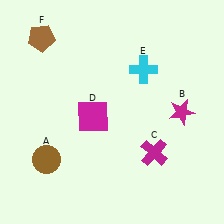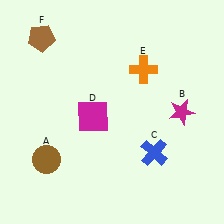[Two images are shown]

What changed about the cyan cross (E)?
In Image 1, E is cyan. In Image 2, it changed to orange.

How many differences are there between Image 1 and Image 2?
There are 2 differences between the two images.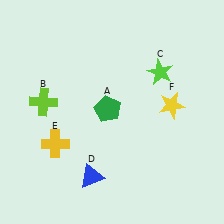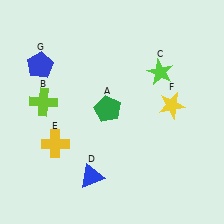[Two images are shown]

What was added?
A blue pentagon (G) was added in Image 2.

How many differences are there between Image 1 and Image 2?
There is 1 difference between the two images.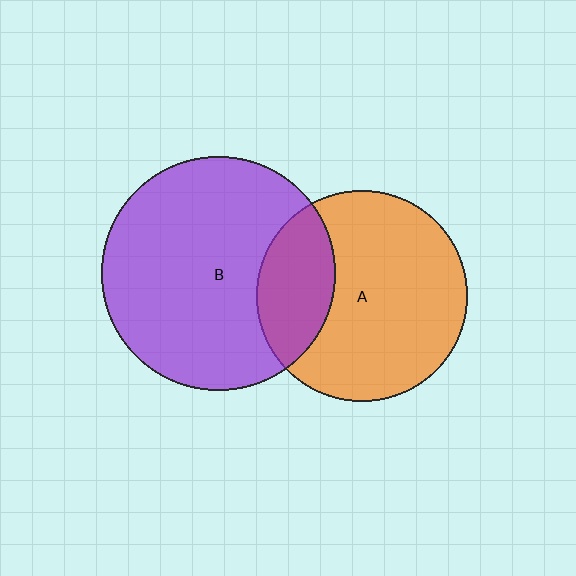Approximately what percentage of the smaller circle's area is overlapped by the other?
Approximately 25%.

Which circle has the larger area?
Circle B (purple).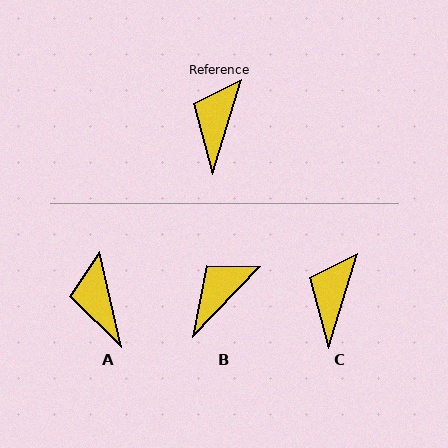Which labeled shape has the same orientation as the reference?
C.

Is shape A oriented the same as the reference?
No, it is off by about 31 degrees.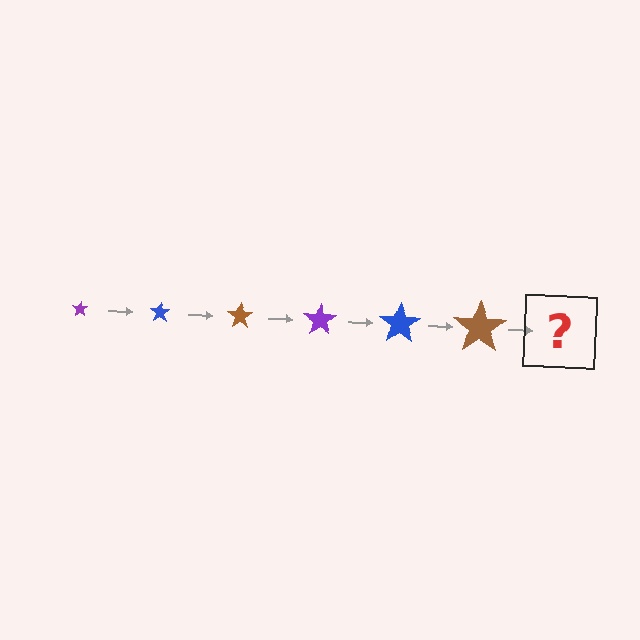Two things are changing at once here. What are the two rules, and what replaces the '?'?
The two rules are that the star grows larger each step and the color cycles through purple, blue, and brown. The '?' should be a purple star, larger than the previous one.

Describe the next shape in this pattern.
It should be a purple star, larger than the previous one.